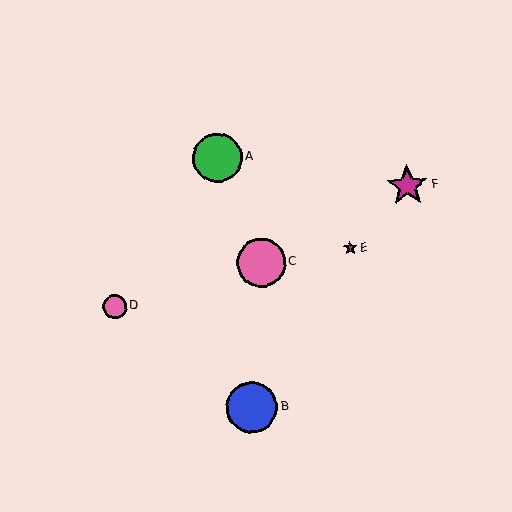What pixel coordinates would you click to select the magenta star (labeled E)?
Click at (350, 248) to select the magenta star E.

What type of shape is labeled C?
Shape C is a pink circle.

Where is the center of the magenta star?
The center of the magenta star is at (407, 186).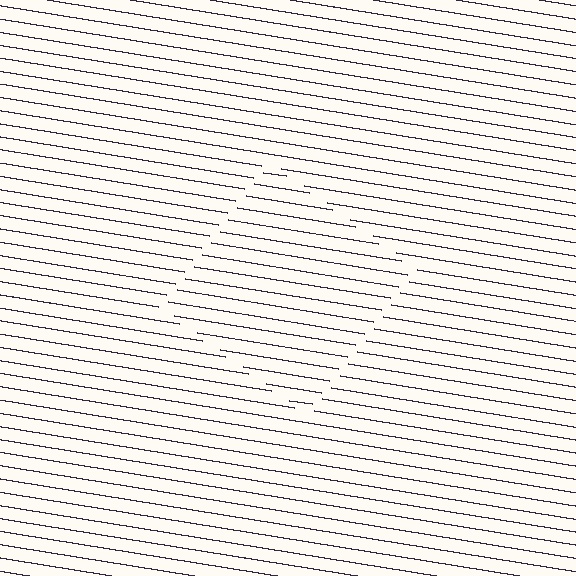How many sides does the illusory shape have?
4 sides — the line-ends trace a square.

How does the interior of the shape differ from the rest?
The interior of the shape contains the same grating, shifted by half a period — the contour is defined by the phase discontinuity where line-ends from the inner and outer gratings abut.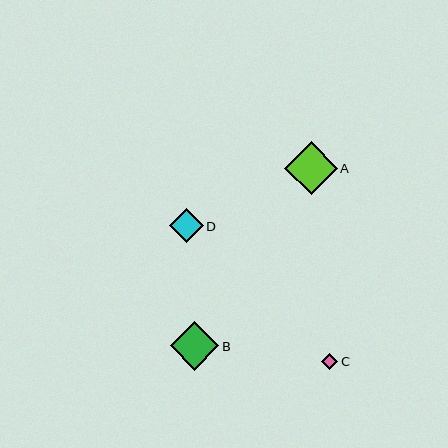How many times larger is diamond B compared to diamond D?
Diamond B is approximately 1.4 times the size of diamond D.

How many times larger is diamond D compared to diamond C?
Diamond D is approximately 2.1 times the size of diamond C.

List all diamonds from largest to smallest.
From largest to smallest: A, B, D, C.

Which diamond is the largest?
Diamond A is the largest with a size of approximately 53 pixels.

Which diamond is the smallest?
Diamond C is the smallest with a size of approximately 16 pixels.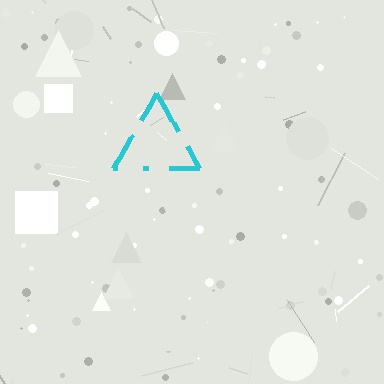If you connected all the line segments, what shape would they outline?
They would outline a triangle.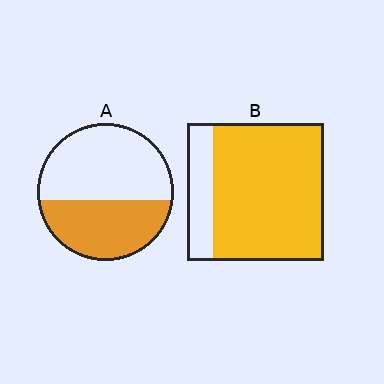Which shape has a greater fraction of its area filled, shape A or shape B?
Shape B.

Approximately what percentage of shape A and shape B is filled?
A is approximately 45% and B is approximately 80%.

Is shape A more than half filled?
No.